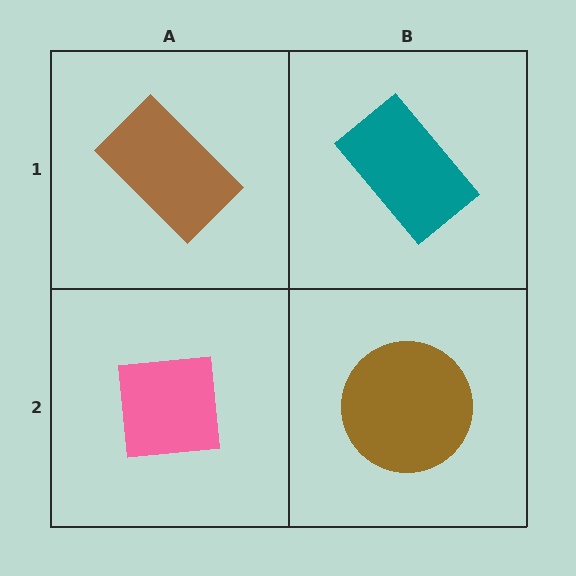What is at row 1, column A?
A brown rectangle.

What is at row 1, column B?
A teal rectangle.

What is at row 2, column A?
A pink square.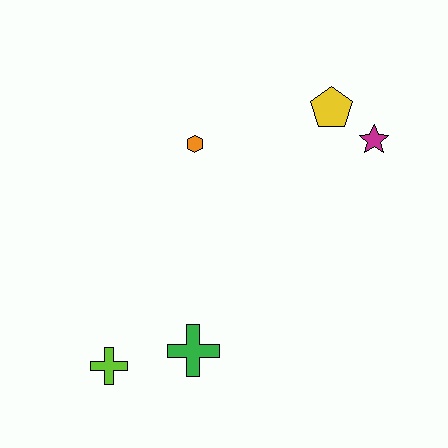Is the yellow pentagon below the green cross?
No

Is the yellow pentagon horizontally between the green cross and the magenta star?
Yes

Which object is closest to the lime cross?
The green cross is closest to the lime cross.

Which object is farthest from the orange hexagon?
The lime cross is farthest from the orange hexagon.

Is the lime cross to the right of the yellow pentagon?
No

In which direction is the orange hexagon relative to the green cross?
The orange hexagon is above the green cross.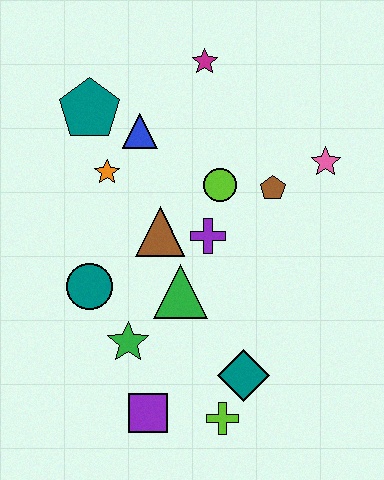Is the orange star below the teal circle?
No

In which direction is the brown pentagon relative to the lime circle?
The brown pentagon is to the right of the lime circle.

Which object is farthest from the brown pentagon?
The purple square is farthest from the brown pentagon.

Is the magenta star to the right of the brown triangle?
Yes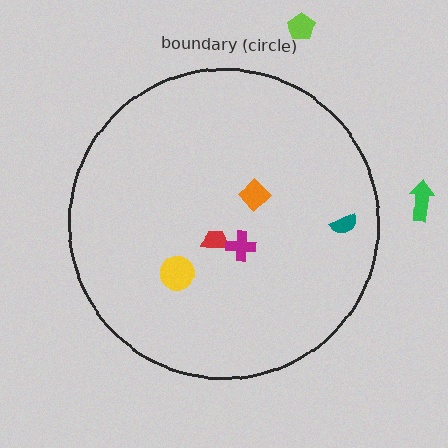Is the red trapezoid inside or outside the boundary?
Inside.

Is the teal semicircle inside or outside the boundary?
Inside.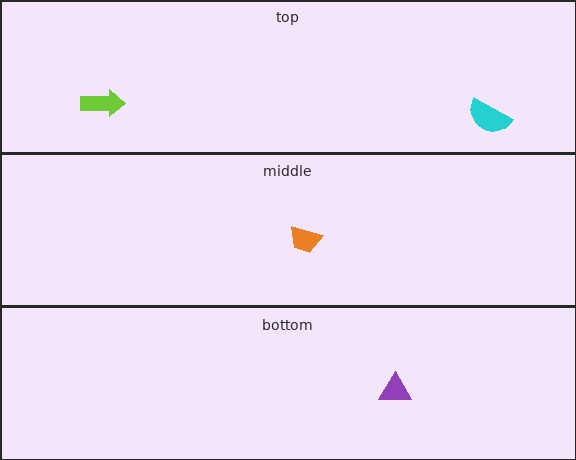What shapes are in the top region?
The lime arrow, the cyan semicircle.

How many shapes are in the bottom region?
1.